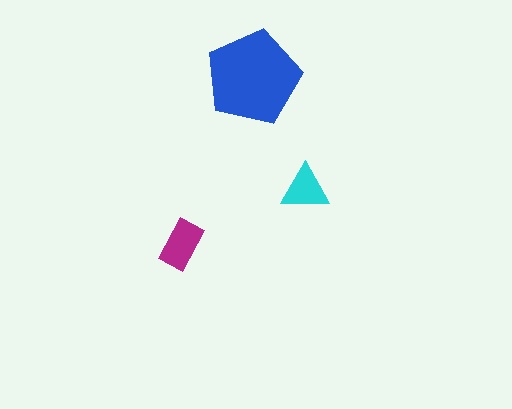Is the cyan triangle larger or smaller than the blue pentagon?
Smaller.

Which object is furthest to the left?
The magenta rectangle is leftmost.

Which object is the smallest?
The cyan triangle.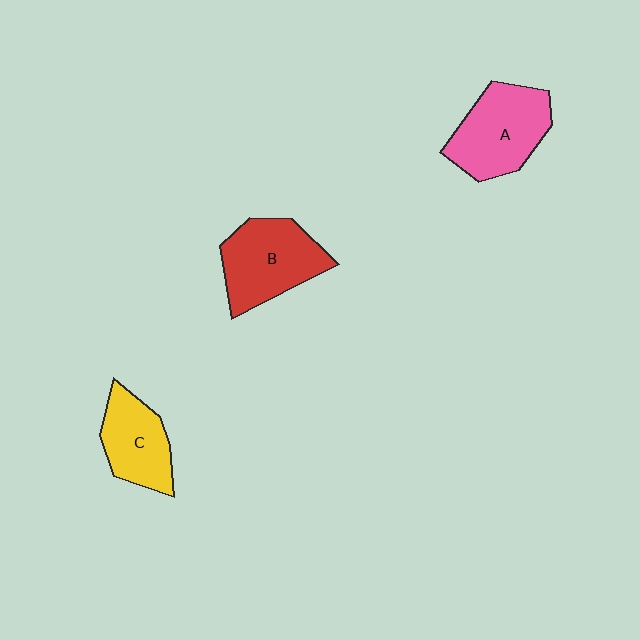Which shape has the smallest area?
Shape C (yellow).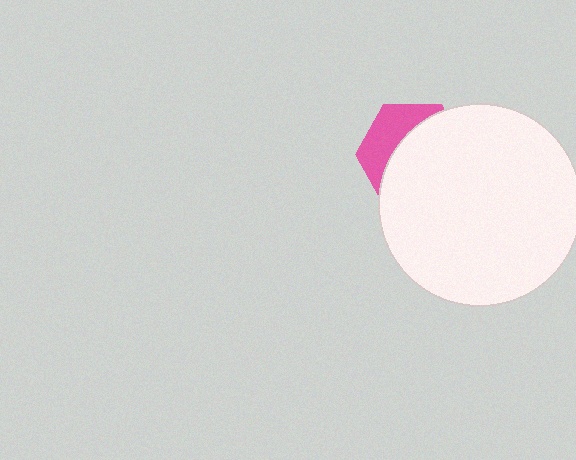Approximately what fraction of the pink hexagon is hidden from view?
Roughly 65% of the pink hexagon is hidden behind the white circle.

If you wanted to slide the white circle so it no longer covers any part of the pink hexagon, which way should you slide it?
Slide it toward the lower-right — that is the most direct way to separate the two shapes.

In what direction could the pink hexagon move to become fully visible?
The pink hexagon could move toward the upper-left. That would shift it out from behind the white circle entirely.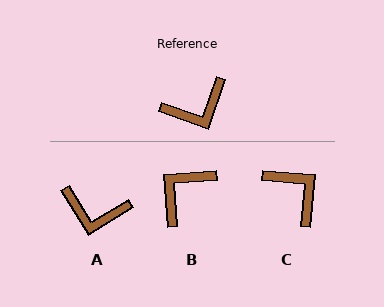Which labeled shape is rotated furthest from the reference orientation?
B, about 157 degrees away.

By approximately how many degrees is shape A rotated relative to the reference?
Approximately 39 degrees clockwise.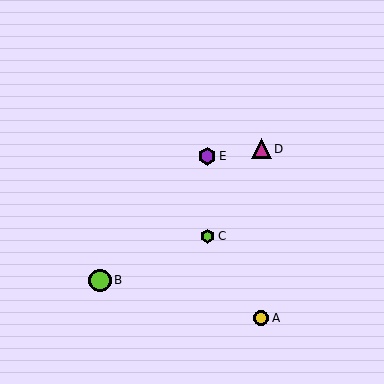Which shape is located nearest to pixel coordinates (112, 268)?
The lime circle (labeled B) at (100, 280) is nearest to that location.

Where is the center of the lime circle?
The center of the lime circle is at (100, 280).